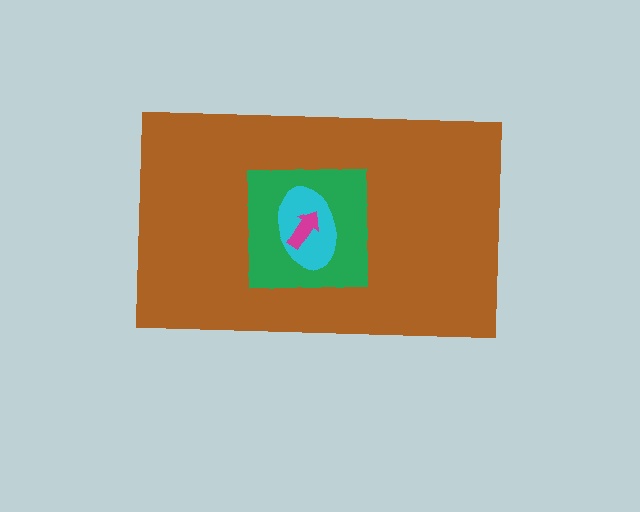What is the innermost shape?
The magenta arrow.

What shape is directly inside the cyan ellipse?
The magenta arrow.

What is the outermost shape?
The brown rectangle.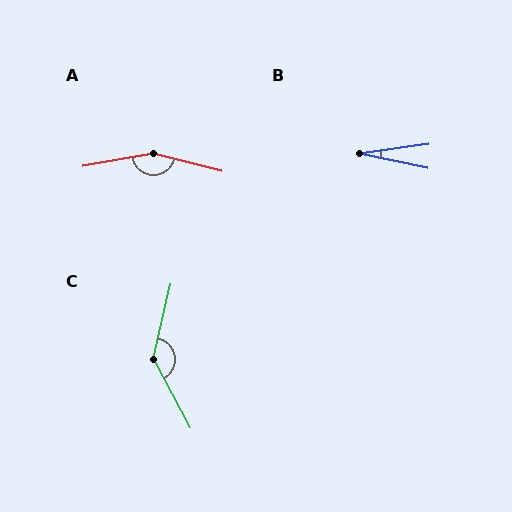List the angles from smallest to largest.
B (19°), C (139°), A (156°).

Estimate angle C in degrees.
Approximately 139 degrees.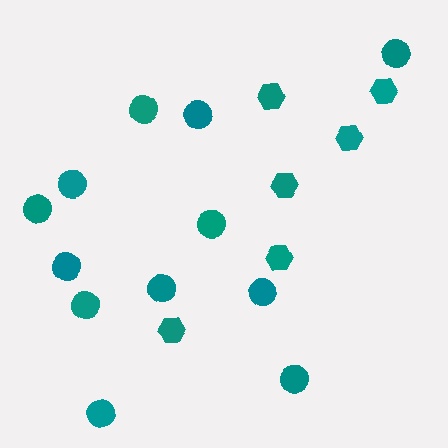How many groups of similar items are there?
There are 2 groups: one group of circles (12) and one group of hexagons (6).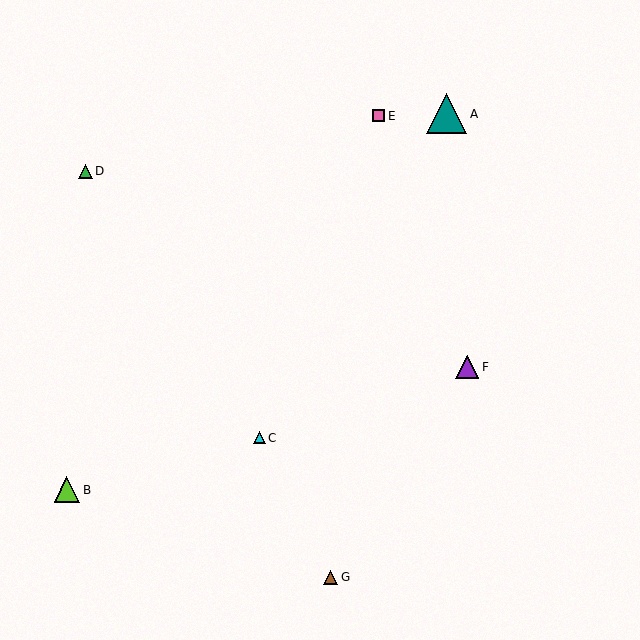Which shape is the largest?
The teal triangle (labeled A) is the largest.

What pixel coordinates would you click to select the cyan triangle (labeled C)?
Click at (259, 438) to select the cyan triangle C.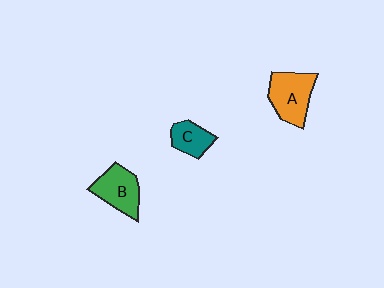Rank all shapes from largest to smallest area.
From largest to smallest: A (orange), B (green), C (teal).